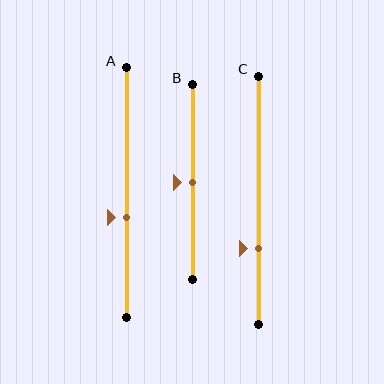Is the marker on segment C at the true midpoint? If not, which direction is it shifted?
No, the marker on segment C is shifted downward by about 19% of the segment length.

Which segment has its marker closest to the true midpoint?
Segment B has its marker closest to the true midpoint.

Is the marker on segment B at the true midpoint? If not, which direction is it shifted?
Yes, the marker on segment B is at the true midpoint.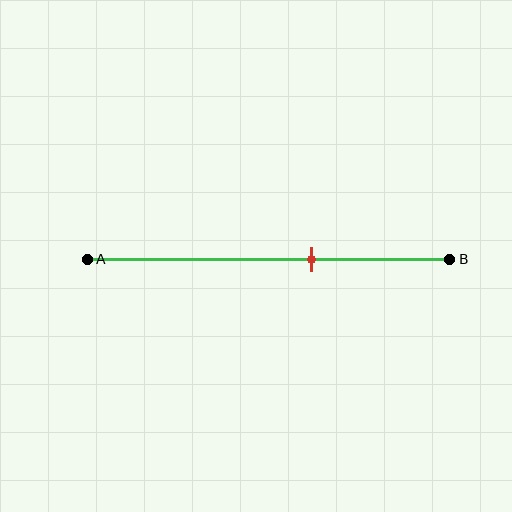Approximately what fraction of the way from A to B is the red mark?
The red mark is approximately 60% of the way from A to B.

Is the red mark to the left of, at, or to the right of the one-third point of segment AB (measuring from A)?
The red mark is to the right of the one-third point of segment AB.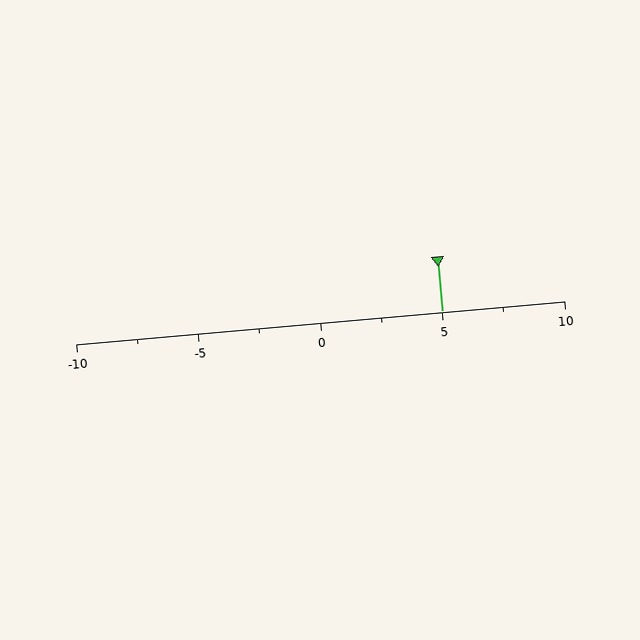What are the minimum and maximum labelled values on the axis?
The axis runs from -10 to 10.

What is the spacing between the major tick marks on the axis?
The major ticks are spaced 5 apart.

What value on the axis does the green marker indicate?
The marker indicates approximately 5.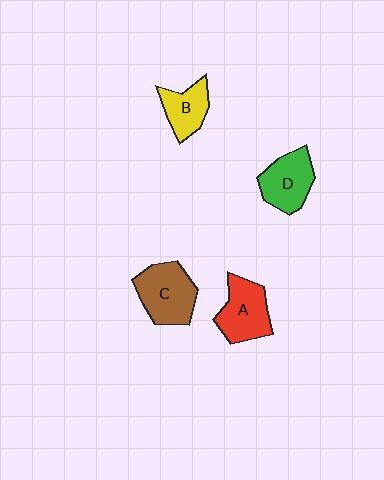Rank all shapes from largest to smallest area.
From largest to smallest: C (brown), A (red), D (green), B (yellow).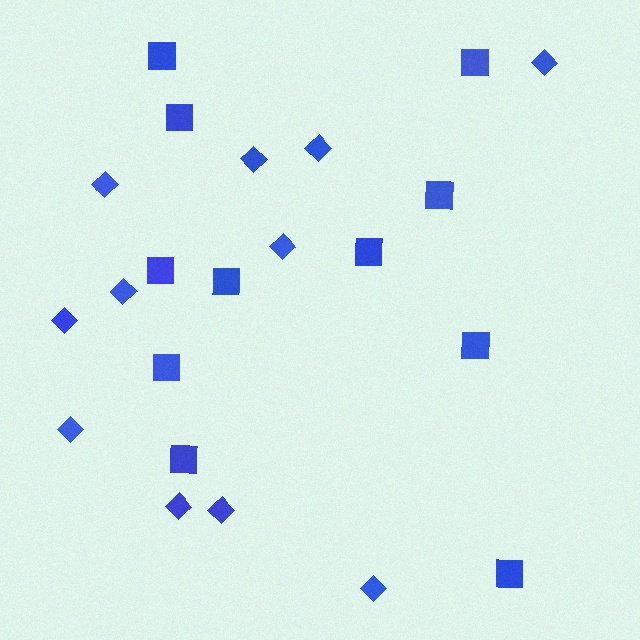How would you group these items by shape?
There are 2 groups: one group of diamonds (11) and one group of squares (11).